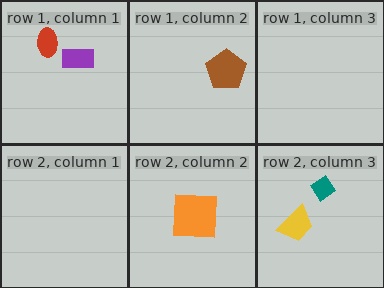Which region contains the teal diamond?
The row 2, column 3 region.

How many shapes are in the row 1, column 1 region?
2.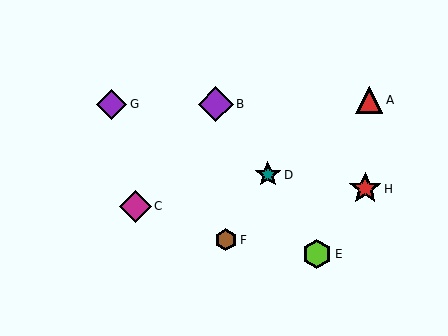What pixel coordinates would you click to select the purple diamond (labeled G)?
Click at (112, 104) to select the purple diamond G.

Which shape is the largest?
The purple diamond (labeled B) is the largest.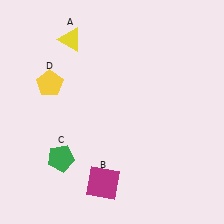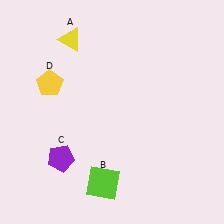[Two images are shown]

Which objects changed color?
B changed from magenta to lime. C changed from green to purple.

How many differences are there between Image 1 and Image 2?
There are 2 differences between the two images.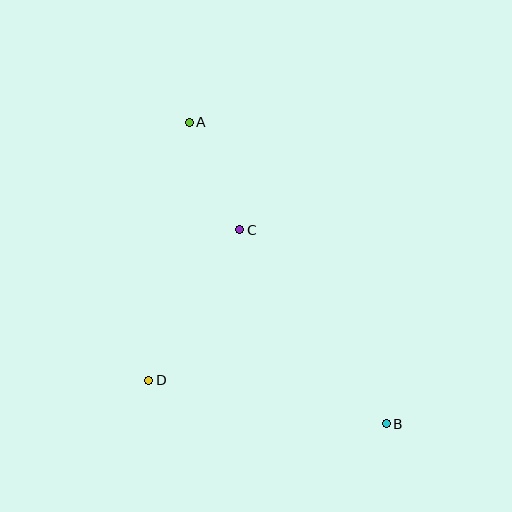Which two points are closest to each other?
Points A and C are closest to each other.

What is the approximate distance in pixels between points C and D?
The distance between C and D is approximately 176 pixels.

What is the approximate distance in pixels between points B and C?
The distance between B and C is approximately 243 pixels.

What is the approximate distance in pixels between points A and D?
The distance between A and D is approximately 261 pixels.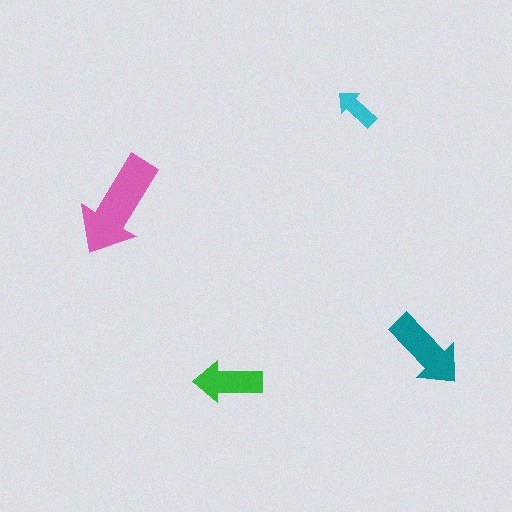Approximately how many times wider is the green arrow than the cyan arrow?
About 1.5 times wider.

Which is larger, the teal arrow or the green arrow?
The teal one.